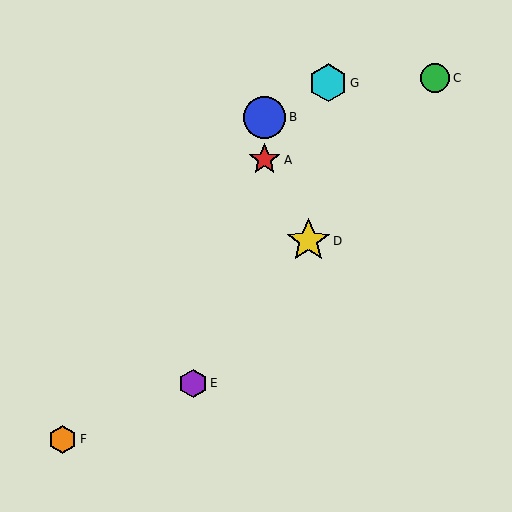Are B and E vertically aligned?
No, B is at x≈265 and E is at x≈193.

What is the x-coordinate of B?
Object B is at x≈265.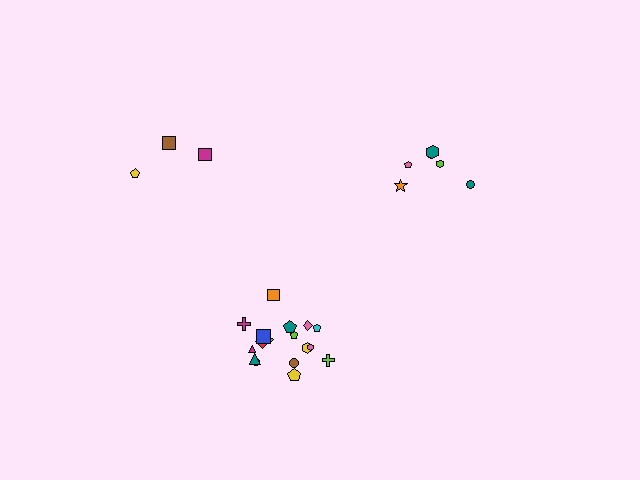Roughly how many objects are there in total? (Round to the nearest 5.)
Roughly 25 objects in total.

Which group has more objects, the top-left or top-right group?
The top-right group.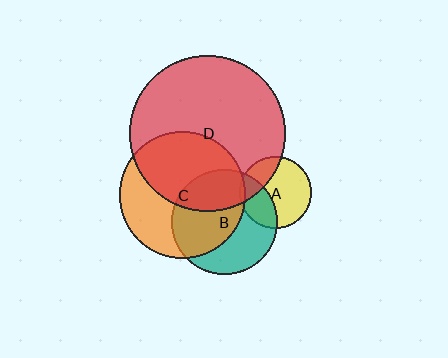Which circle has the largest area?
Circle D (red).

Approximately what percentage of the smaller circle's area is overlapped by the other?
Approximately 30%.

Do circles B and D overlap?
Yes.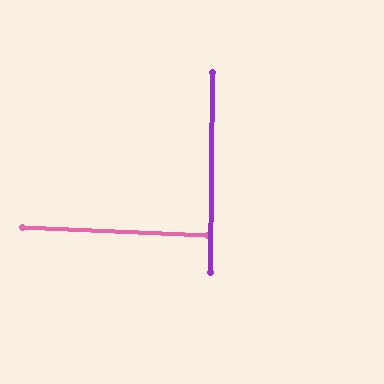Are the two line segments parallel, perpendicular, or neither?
Perpendicular — they meet at approximately 88°.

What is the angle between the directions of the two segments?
Approximately 88 degrees.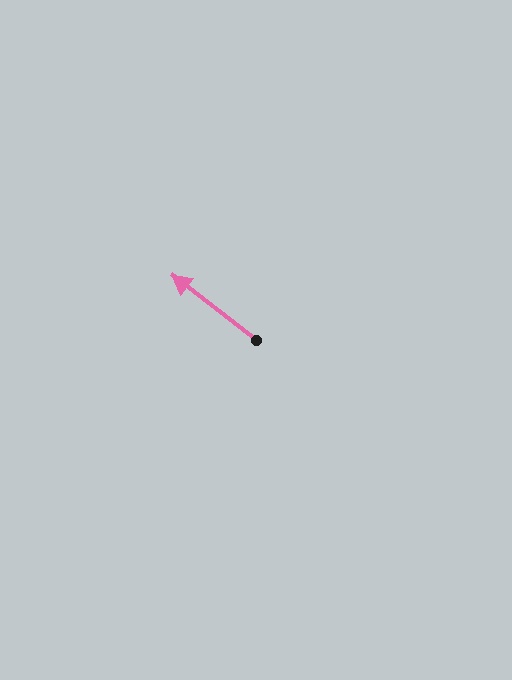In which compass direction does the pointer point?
Northwest.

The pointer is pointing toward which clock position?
Roughly 10 o'clock.